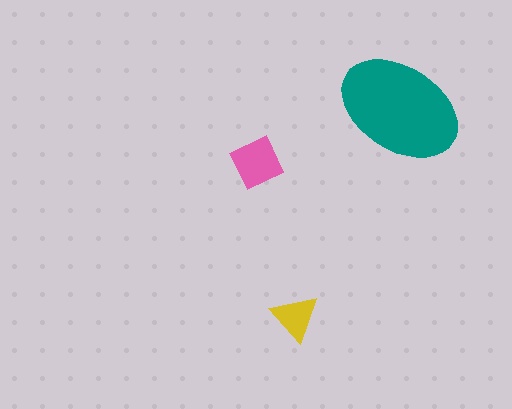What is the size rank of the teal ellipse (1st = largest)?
1st.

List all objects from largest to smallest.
The teal ellipse, the pink diamond, the yellow triangle.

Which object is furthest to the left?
The pink diamond is leftmost.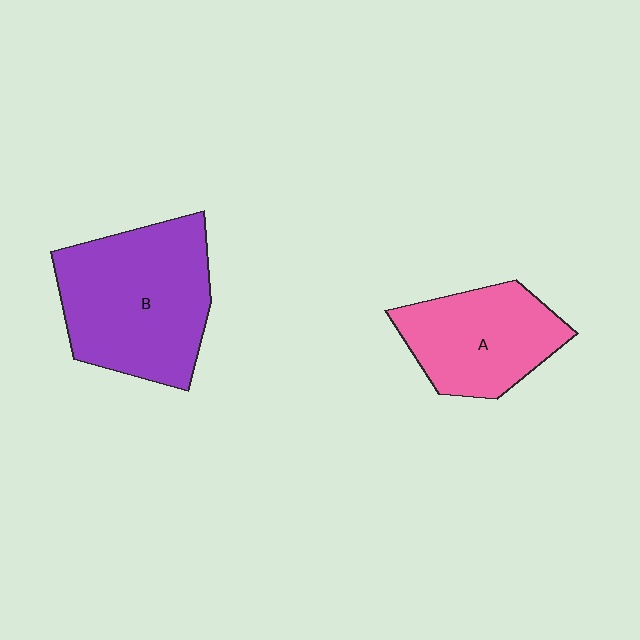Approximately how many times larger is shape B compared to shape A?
Approximately 1.5 times.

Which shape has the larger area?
Shape B (purple).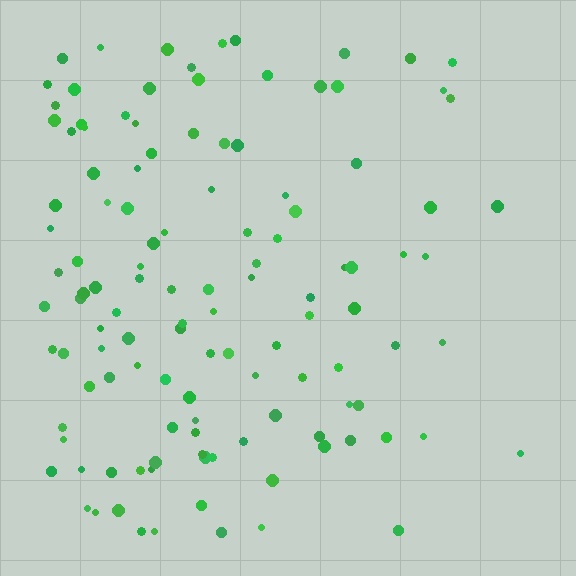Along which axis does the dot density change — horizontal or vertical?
Horizontal.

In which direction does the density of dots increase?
From right to left, with the left side densest.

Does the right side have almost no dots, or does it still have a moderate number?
Still a moderate number, just noticeably fewer than the left.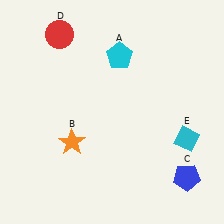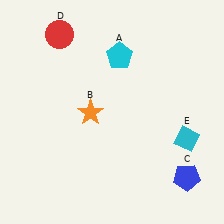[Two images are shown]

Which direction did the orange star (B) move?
The orange star (B) moved up.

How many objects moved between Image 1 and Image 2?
1 object moved between the two images.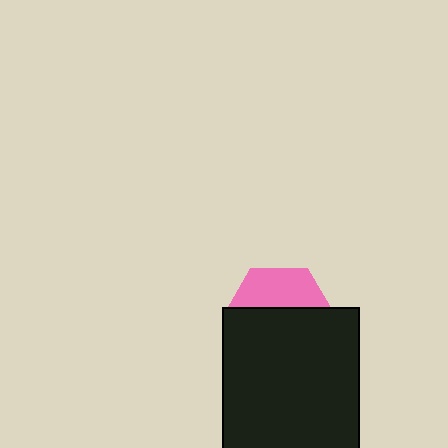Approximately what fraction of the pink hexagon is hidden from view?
Roughly 63% of the pink hexagon is hidden behind the black rectangle.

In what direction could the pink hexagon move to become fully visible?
The pink hexagon could move up. That would shift it out from behind the black rectangle entirely.